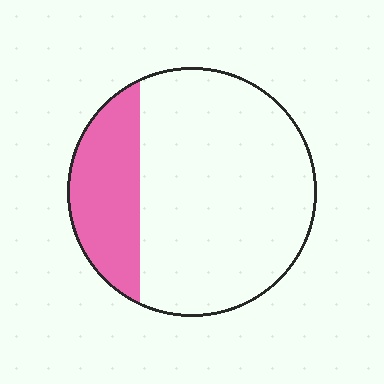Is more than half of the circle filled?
No.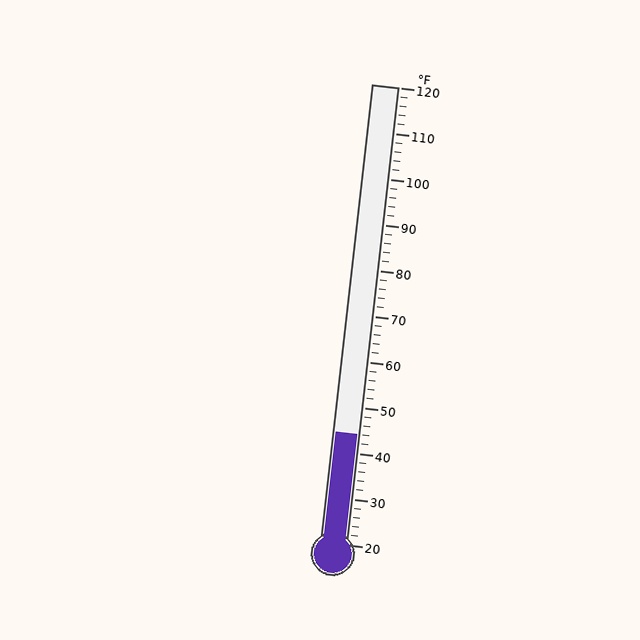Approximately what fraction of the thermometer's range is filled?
The thermometer is filled to approximately 25% of its range.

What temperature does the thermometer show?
The thermometer shows approximately 44°F.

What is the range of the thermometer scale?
The thermometer scale ranges from 20°F to 120°F.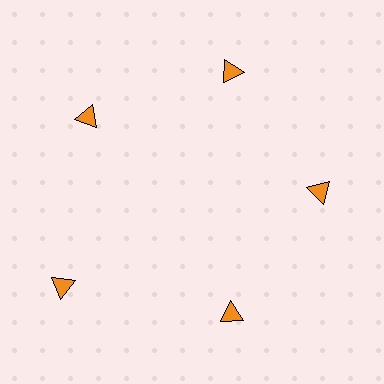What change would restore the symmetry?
The symmetry would be restored by moving it inward, back onto the ring so that all 5 triangles sit at equal angles and equal distance from the center.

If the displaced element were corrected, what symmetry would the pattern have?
It would have 5-fold rotational symmetry — the pattern would map onto itself every 72 degrees.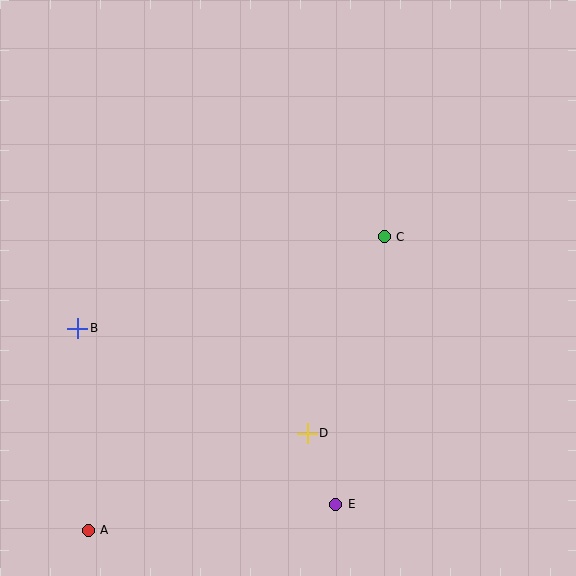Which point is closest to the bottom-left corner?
Point A is closest to the bottom-left corner.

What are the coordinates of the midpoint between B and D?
The midpoint between B and D is at (193, 381).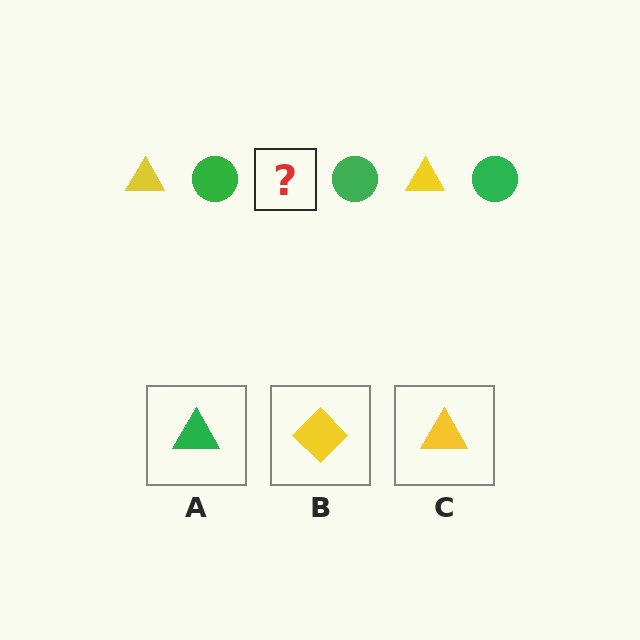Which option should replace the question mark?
Option C.